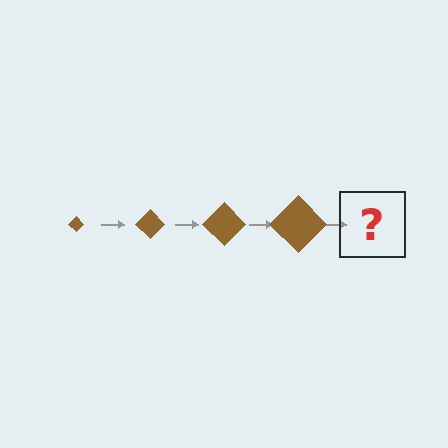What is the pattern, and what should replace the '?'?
The pattern is that the diamond gets progressively larger each step. The '?' should be a brown diamond, larger than the previous one.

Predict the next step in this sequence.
The next step is a brown diamond, larger than the previous one.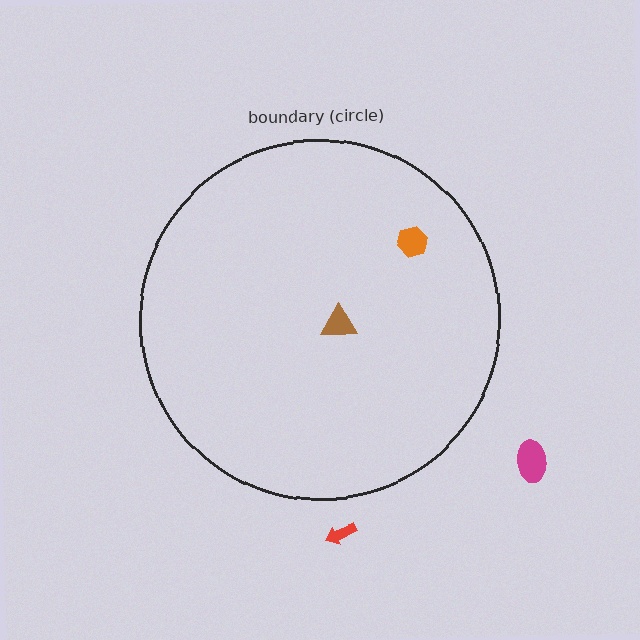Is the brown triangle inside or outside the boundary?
Inside.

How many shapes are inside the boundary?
2 inside, 2 outside.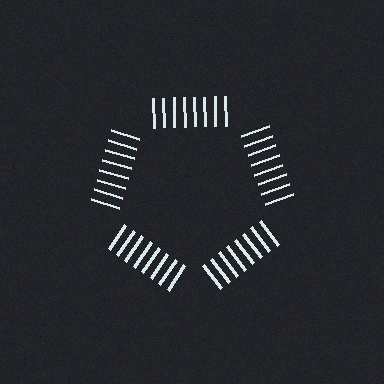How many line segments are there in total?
40 — 8 along each of the 5 edges.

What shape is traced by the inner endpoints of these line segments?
An illusory pentagon — the line segments terminate on its edges but no continuous stroke is drawn.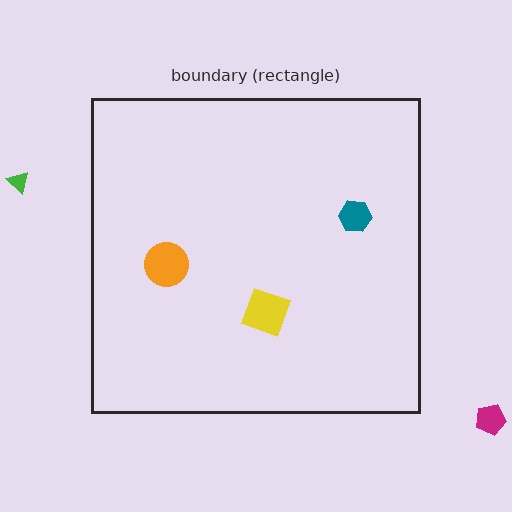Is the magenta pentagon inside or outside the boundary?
Outside.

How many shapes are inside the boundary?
3 inside, 2 outside.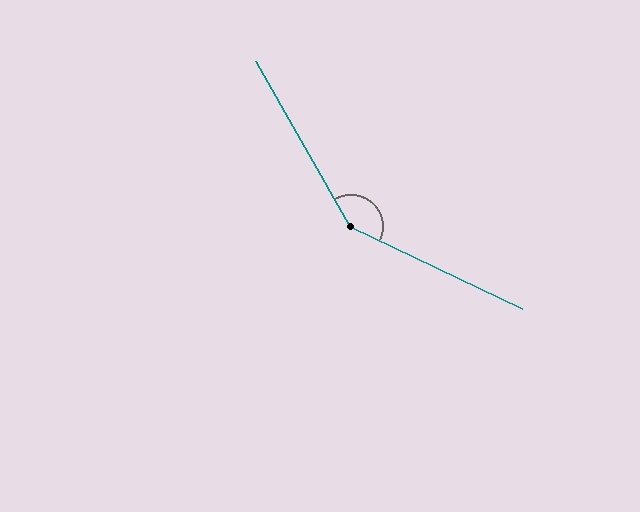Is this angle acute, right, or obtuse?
It is obtuse.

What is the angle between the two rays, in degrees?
Approximately 145 degrees.